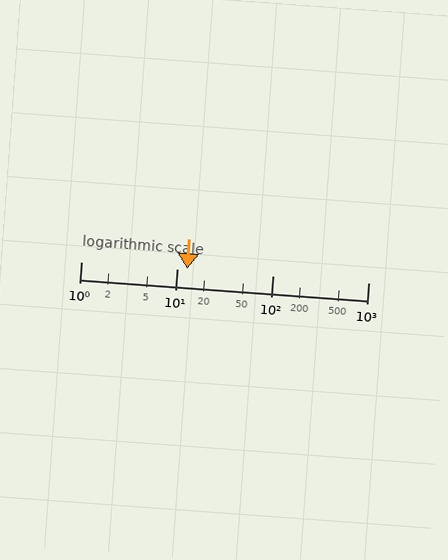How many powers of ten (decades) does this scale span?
The scale spans 3 decades, from 1 to 1000.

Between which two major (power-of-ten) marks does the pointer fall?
The pointer is between 10 and 100.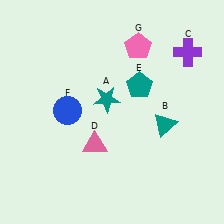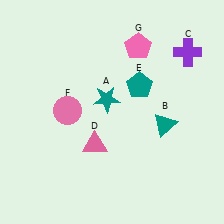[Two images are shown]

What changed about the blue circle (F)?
In Image 1, F is blue. In Image 2, it changed to pink.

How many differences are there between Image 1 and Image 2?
There is 1 difference between the two images.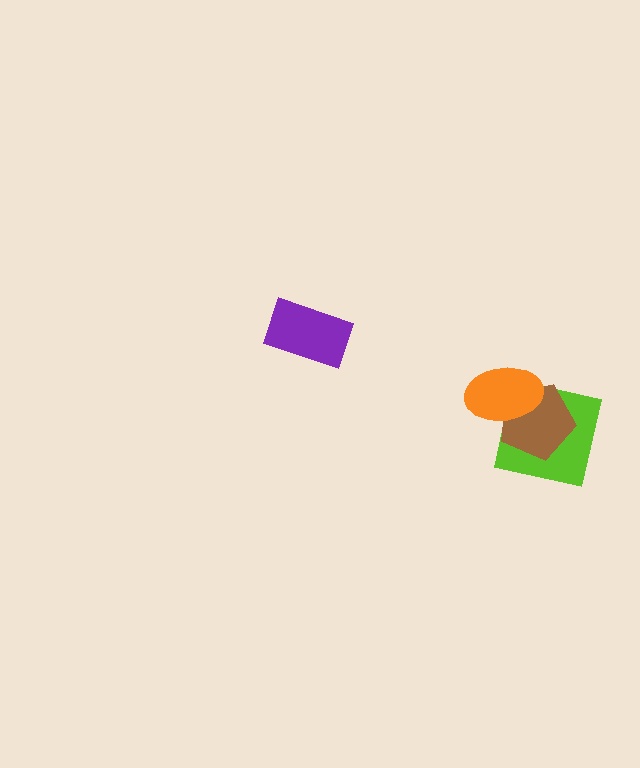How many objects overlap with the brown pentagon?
2 objects overlap with the brown pentagon.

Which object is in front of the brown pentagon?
The orange ellipse is in front of the brown pentagon.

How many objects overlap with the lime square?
2 objects overlap with the lime square.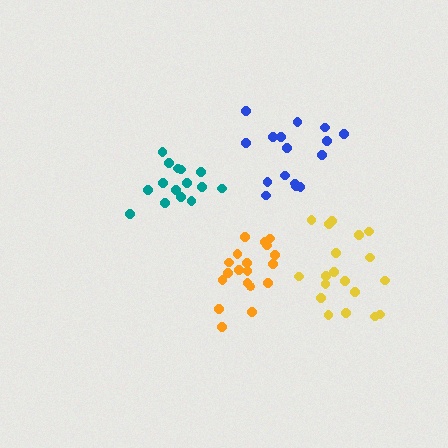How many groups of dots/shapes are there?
There are 4 groups.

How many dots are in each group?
Group 1: 15 dots, Group 2: 19 dots, Group 3: 16 dots, Group 4: 19 dots (69 total).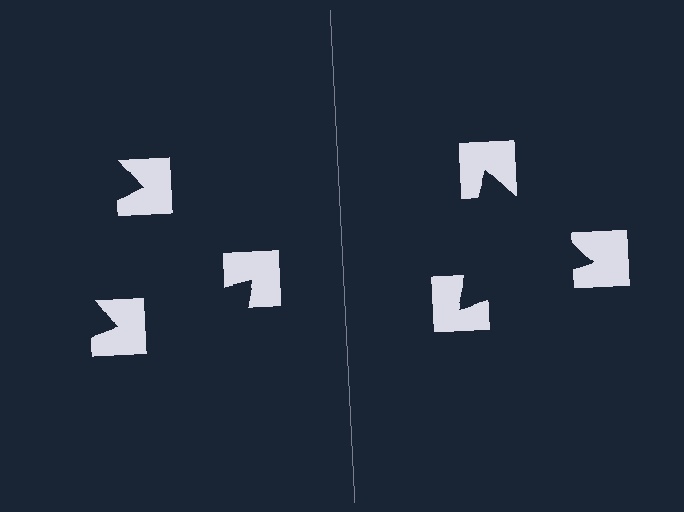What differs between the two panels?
The notched squares are positioned identically on both sides; only the wedge orientations differ. On the right they align to a triangle; on the left they are misaligned.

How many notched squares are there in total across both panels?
6 — 3 on each side.